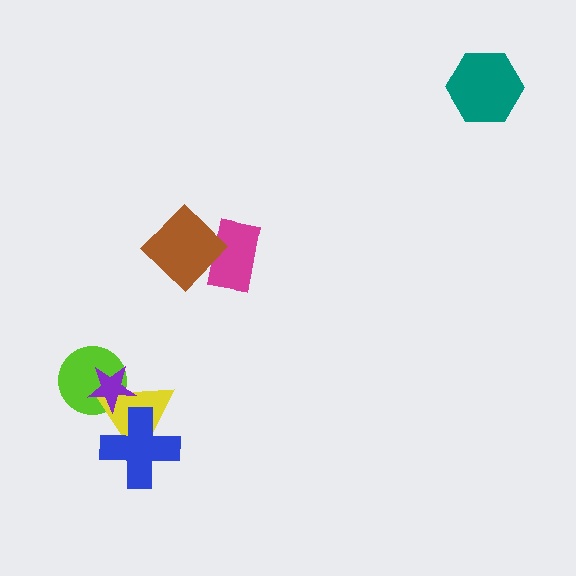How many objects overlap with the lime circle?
2 objects overlap with the lime circle.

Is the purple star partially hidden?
No, no other shape covers it.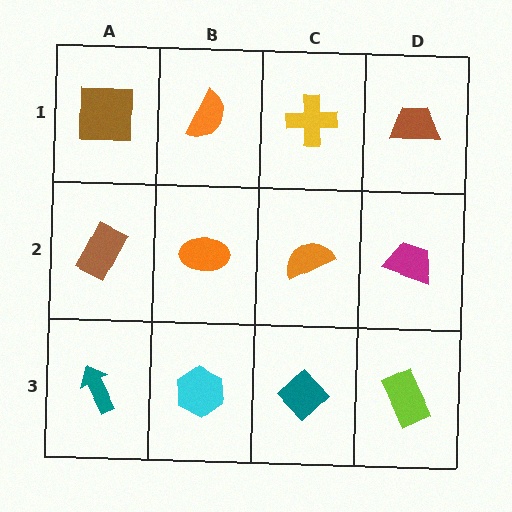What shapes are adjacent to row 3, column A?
A brown rectangle (row 2, column A), a cyan hexagon (row 3, column B).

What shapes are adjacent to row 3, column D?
A magenta trapezoid (row 2, column D), a teal diamond (row 3, column C).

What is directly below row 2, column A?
A teal arrow.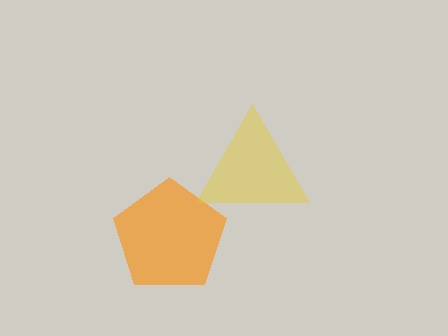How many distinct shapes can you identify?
There are 2 distinct shapes: an orange pentagon, a yellow triangle.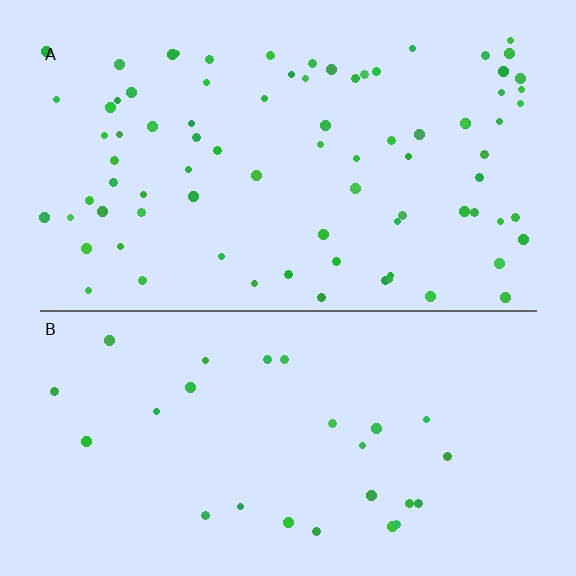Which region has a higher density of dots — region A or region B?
A (the top).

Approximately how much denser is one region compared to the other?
Approximately 3.1× — region A over region B.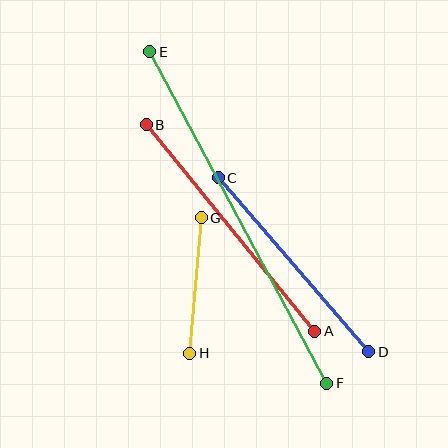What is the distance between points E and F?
The distance is approximately 375 pixels.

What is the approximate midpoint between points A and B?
The midpoint is at approximately (231, 228) pixels.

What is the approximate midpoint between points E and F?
The midpoint is at approximately (238, 217) pixels.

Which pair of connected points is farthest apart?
Points E and F are farthest apart.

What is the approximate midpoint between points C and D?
The midpoint is at approximately (293, 265) pixels.